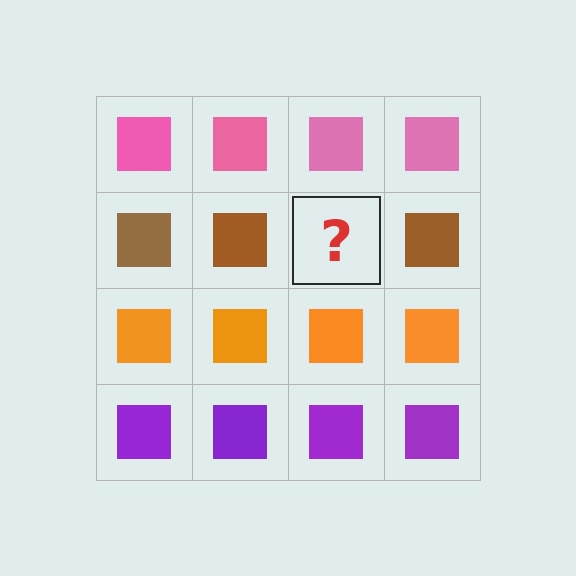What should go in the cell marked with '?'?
The missing cell should contain a brown square.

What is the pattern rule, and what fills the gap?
The rule is that each row has a consistent color. The gap should be filled with a brown square.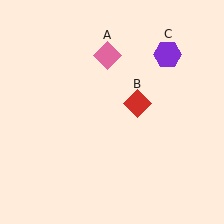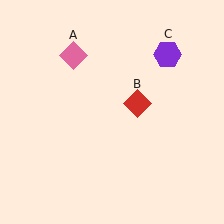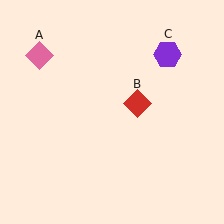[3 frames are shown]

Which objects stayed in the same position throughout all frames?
Red diamond (object B) and purple hexagon (object C) remained stationary.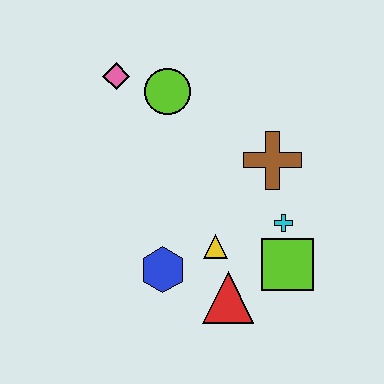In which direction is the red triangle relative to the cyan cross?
The red triangle is below the cyan cross.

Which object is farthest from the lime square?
The pink diamond is farthest from the lime square.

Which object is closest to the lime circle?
The pink diamond is closest to the lime circle.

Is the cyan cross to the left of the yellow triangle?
No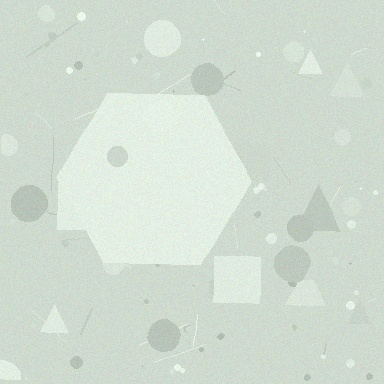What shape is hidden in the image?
A hexagon is hidden in the image.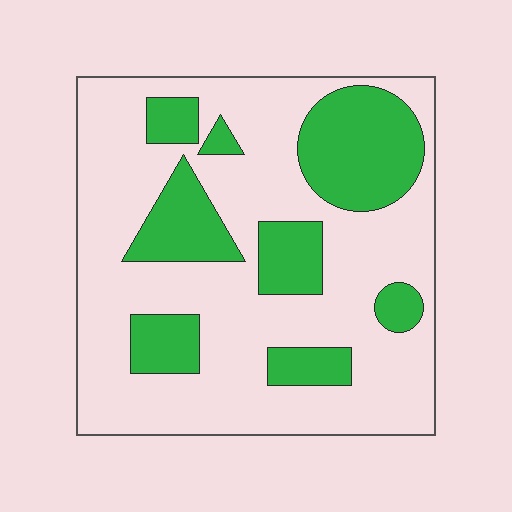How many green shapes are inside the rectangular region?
8.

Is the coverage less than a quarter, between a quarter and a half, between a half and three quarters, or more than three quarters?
Between a quarter and a half.